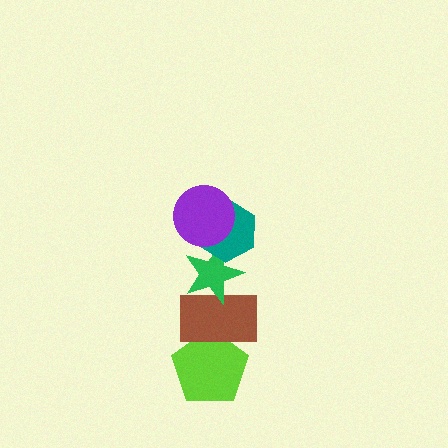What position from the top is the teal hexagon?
The teal hexagon is 2nd from the top.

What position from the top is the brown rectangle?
The brown rectangle is 4th from the top.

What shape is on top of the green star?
The teal hexagon is on top of the green star.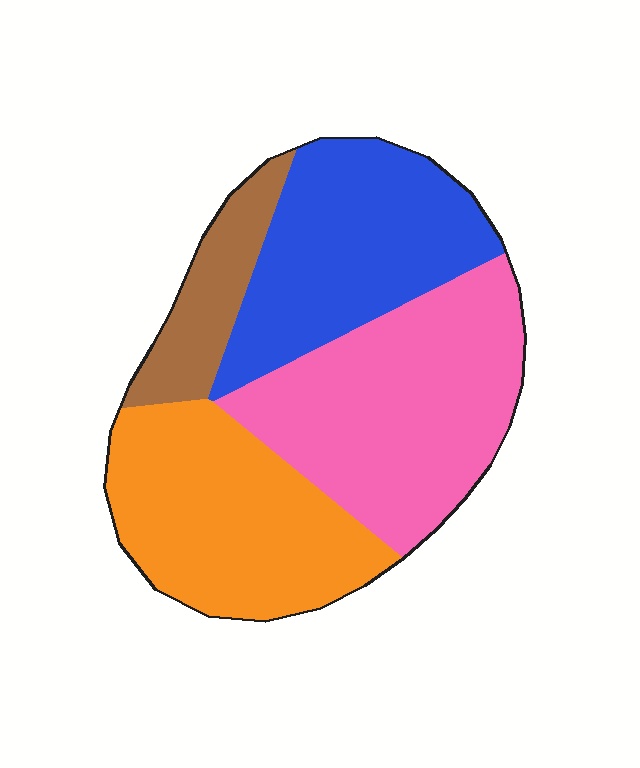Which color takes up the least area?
Brown, at roughly 10%.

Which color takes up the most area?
Pink, at roughly 35%.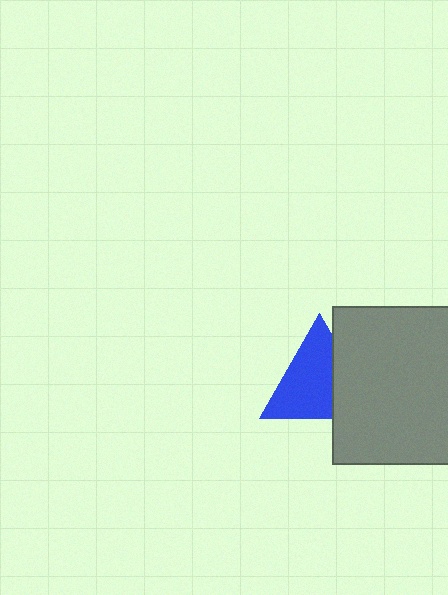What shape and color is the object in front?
The object in front is a gray square.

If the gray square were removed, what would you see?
You would see the complete blue triangle.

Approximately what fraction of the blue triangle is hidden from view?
Roughly 33% of the blue triangle is hidden behind the gray square.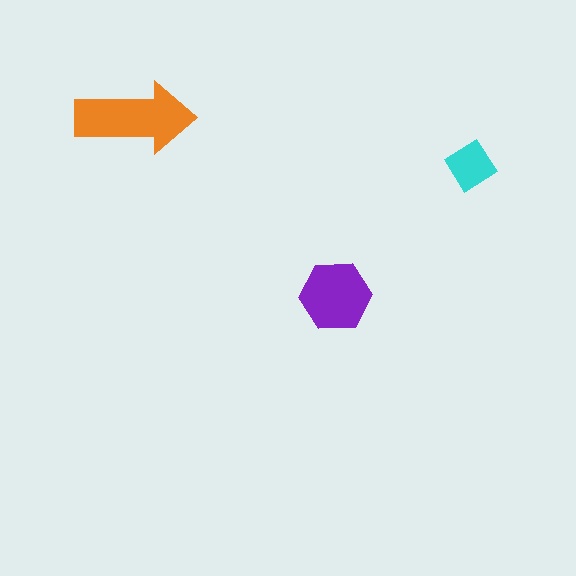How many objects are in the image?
There are 3 objects in the image.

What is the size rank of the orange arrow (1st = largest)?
1st.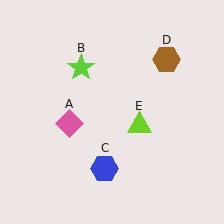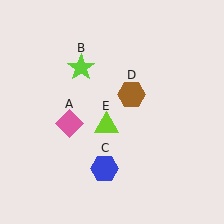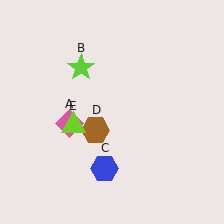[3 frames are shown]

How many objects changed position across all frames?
2 objects changed position: brown hexagon (object D), lime triangle (object E).